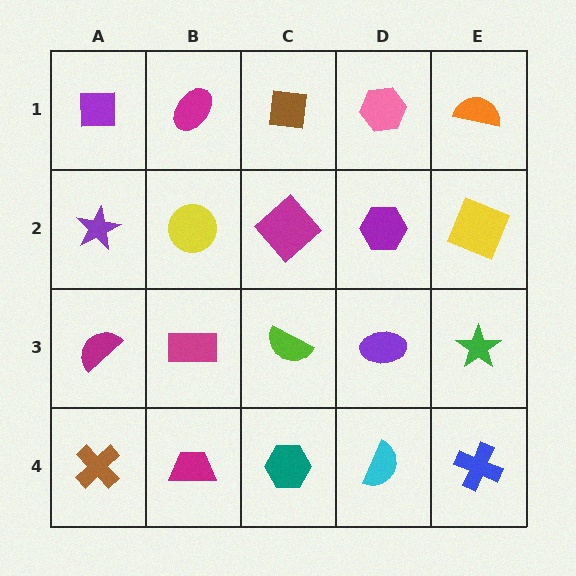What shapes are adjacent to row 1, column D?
A purple hexagon (row 2, column D), a brown square (row 1, column C), an orange semicircle (row 1, column E).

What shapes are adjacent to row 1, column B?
A yellow circle (row 2, column B), a purple square (row 1, column A), a brown square (row 1, column C).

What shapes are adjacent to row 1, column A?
A purple star (row 2, column A), a magenta ellipse (row 1, column B).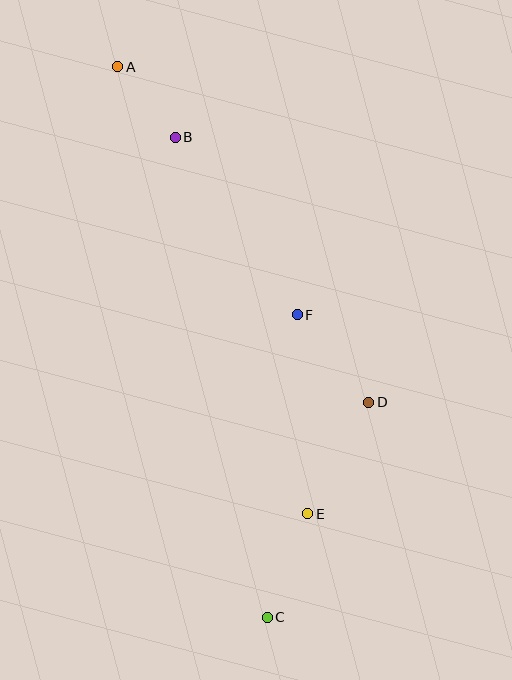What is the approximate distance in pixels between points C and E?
The distance between C and E is approximately 111 pixels.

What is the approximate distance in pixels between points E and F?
The distance between E and F is approximately 200 pixels.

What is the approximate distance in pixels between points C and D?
The distance between C and D is approximately 238 pixels.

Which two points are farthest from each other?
Points A and C are farthest from each other.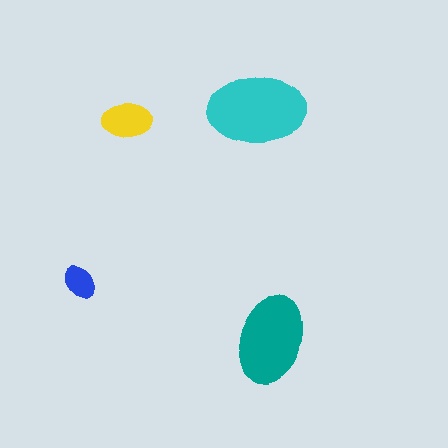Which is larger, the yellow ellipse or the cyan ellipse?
The cyan one.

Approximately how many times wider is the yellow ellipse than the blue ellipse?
About 1.5 times wider.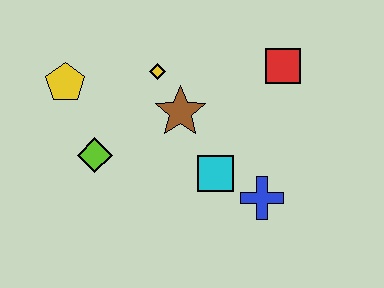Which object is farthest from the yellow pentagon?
The blue cross is farthest from the yellow pentagon.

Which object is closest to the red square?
The brown star is closest to the red square.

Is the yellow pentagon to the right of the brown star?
No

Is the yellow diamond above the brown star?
Yes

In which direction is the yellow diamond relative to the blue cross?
The yellow diamond is above the blue cross.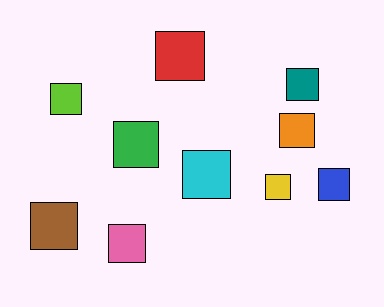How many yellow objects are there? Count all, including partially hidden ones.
There is 1 yellow object.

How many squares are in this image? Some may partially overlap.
There are 10 squares.